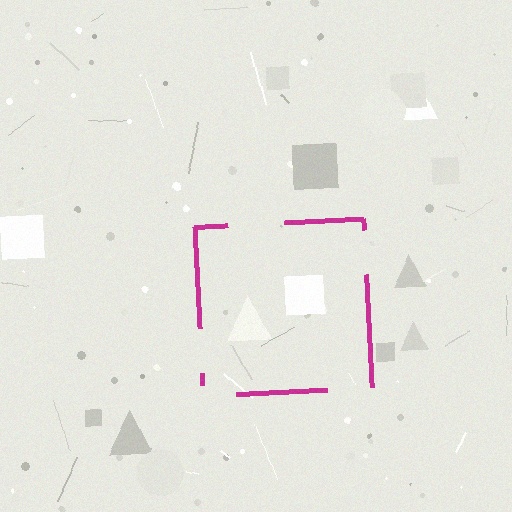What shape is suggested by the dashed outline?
The dashed outline suggests a square.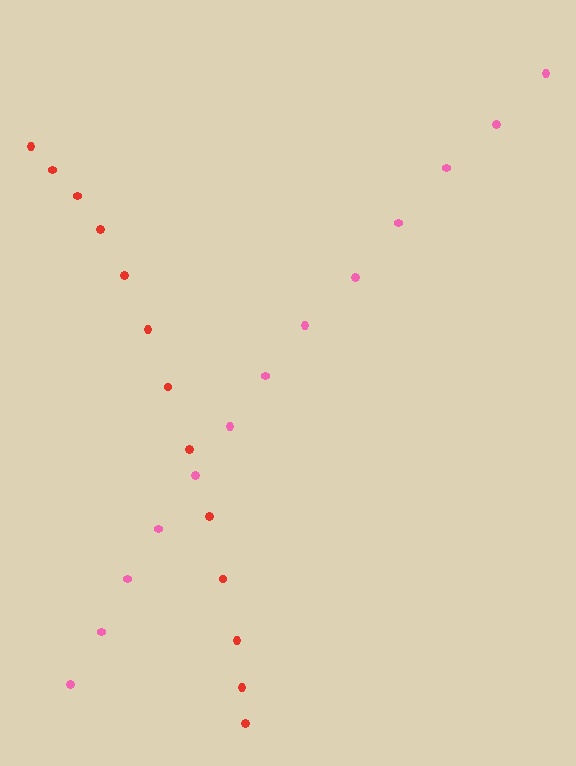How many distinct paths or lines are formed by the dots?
There are 2 distinct paths.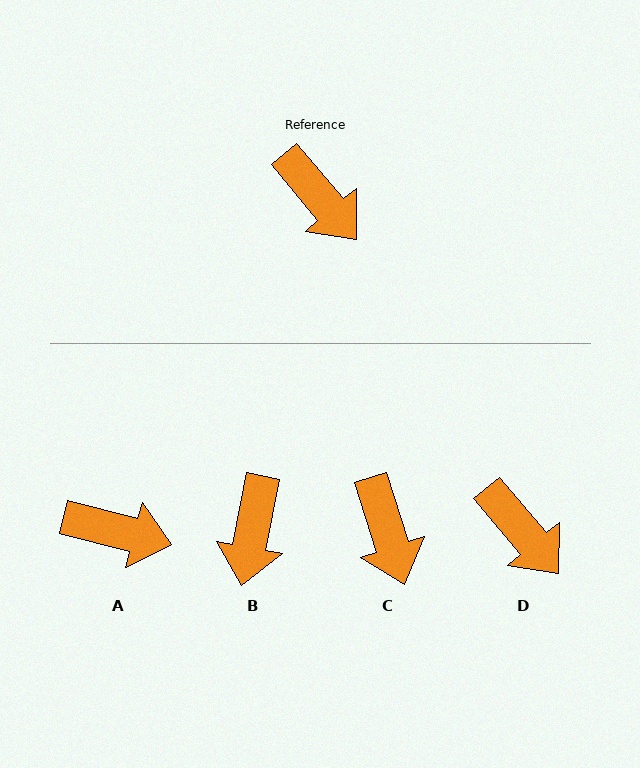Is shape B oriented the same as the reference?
No, it is off by about 51 degrees.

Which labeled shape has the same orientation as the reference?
D.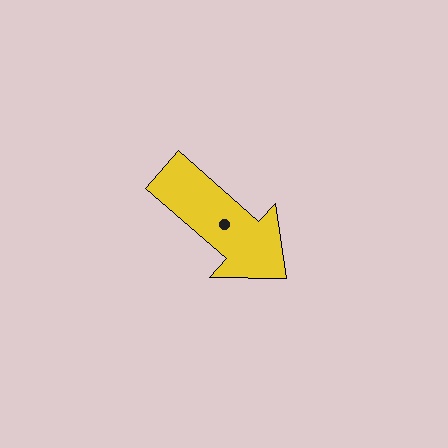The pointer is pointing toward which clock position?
Roughly 4 o'clock.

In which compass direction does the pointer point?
Southeast.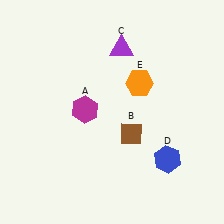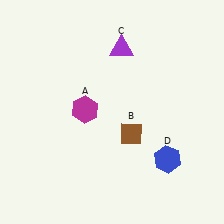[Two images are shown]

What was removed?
The orange hexagon (E) was removed in Image 2.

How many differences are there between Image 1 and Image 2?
There is 1 difference between the two images.